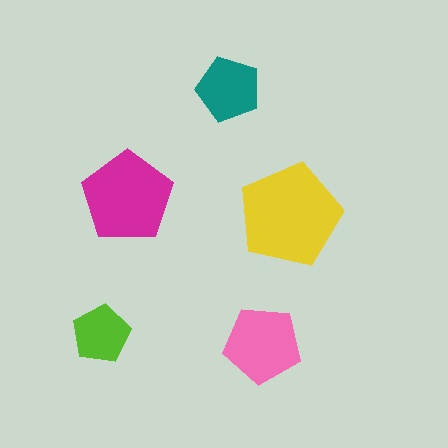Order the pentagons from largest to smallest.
the yellow one, the magenta one, the pink one, the teal one, the lime one.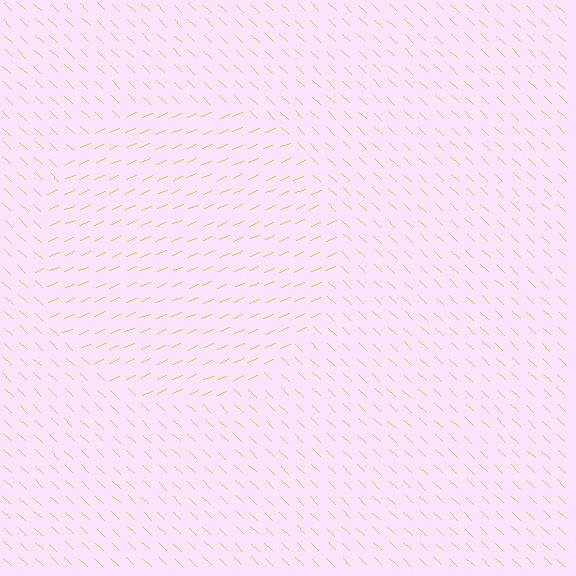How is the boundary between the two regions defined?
The boundary is defined purely by a change in line orientation (approximately 67 degrees difference). All lines are the same color and thickness.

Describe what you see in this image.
The image is filled with small yellow line segments. A circle region in the image has lines oriented differently from the surrounding lines, creating a visible texture boundary.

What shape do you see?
I see a circle.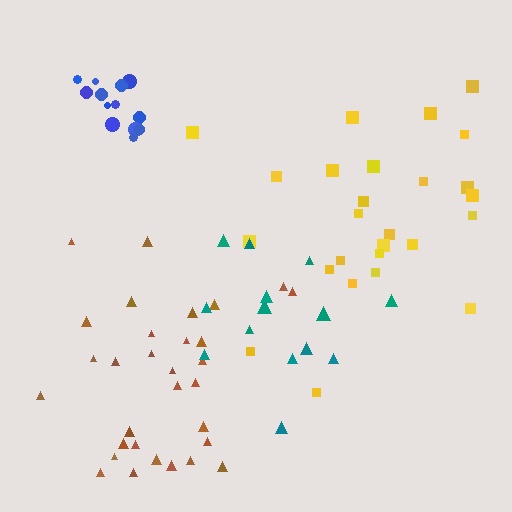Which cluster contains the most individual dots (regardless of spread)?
Brown (31).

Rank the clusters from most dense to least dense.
blue, brown, teal, yellow.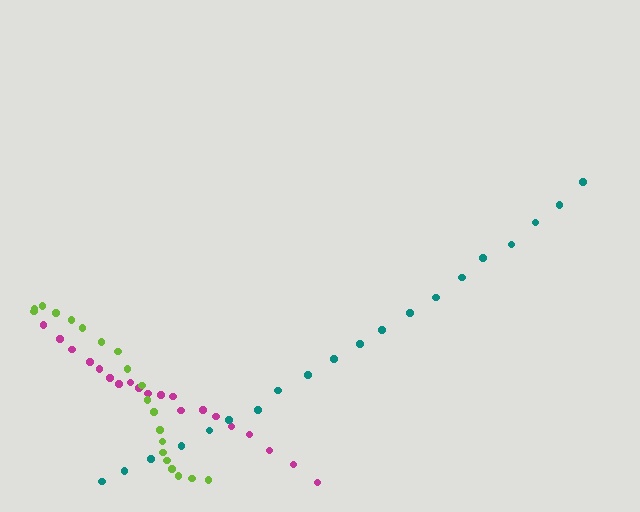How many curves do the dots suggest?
There are 3 distinct paths.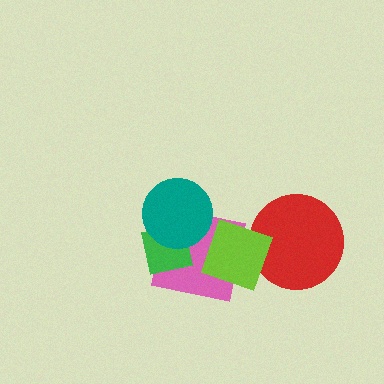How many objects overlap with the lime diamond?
2 objects overlap with the lime diamond.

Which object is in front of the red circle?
The lime diamond is in front of the red circle.